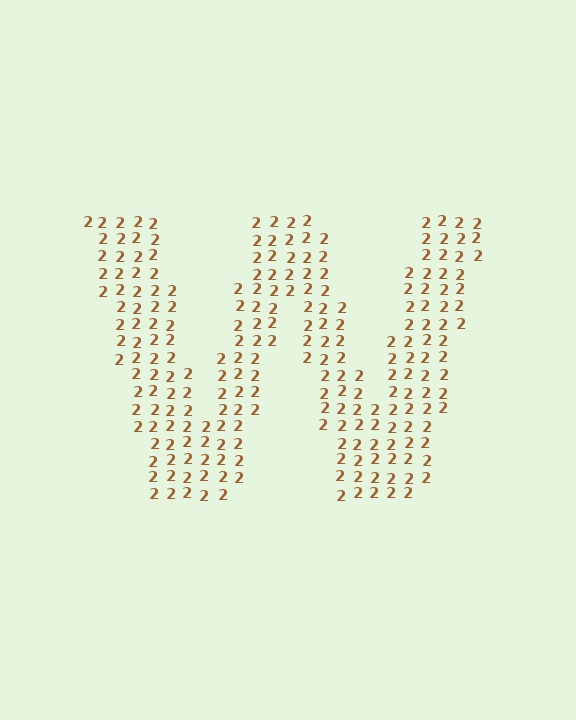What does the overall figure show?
The overall figure shows the letter W.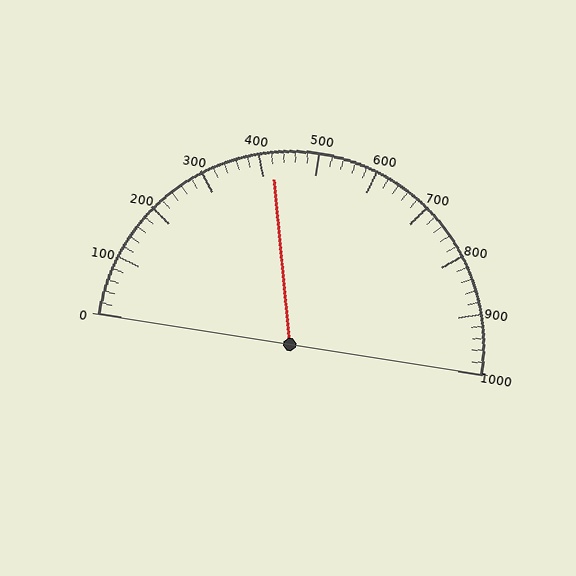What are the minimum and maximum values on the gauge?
The gauge ranges from 0 to 1000.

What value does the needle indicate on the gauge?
The needle indicates approximately 420.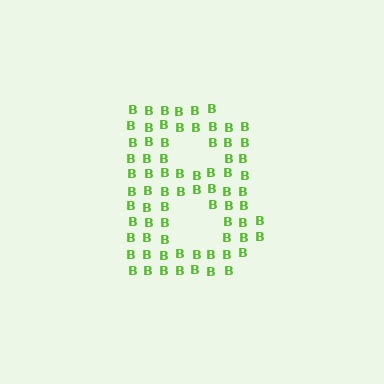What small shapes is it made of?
It is made of small letter B's.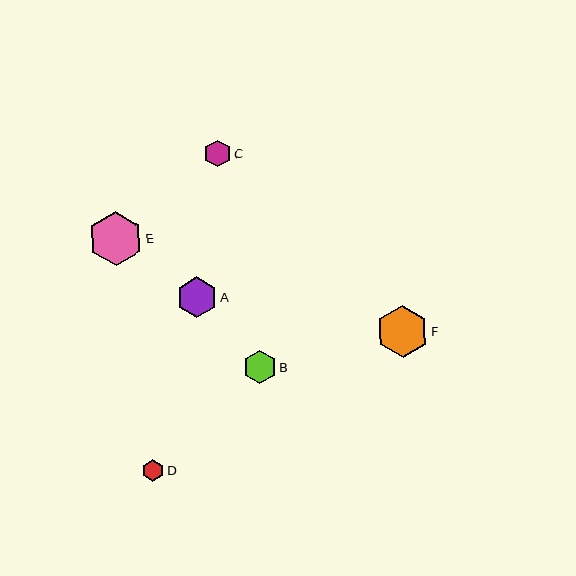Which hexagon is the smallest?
Hexagon D is the smallest with a size of approximately 21 pixels.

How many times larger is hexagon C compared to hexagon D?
Hexagon C is approximately 1.3 times the size of hexagon D.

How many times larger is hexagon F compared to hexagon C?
Hexagon F is approximately 1.9 times the size of hexagon C.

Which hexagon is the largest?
Hexagon E is the largest with a size of approximately 54 pixels.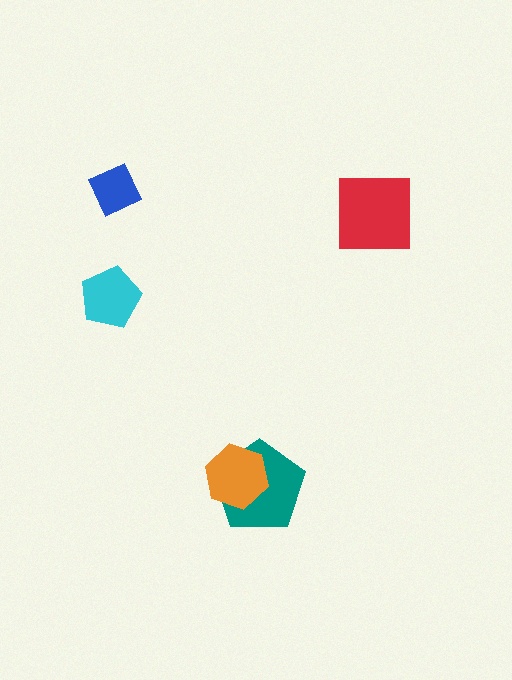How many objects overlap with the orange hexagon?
1 object overlaps with the orange hexagon.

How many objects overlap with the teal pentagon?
1 object overlaps with the teal pentagon.